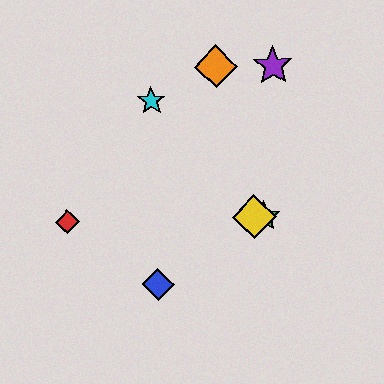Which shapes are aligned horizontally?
The red diamond, the green star, the yellow diamond are aligned horizontally.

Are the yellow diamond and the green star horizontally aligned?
Yes, both are at y≈217.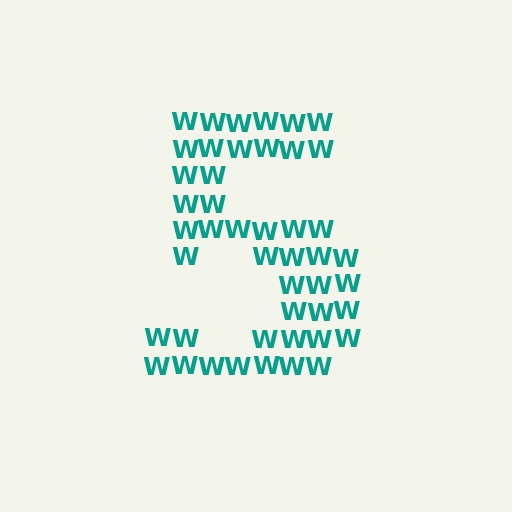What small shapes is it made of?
It is made of small letter W's.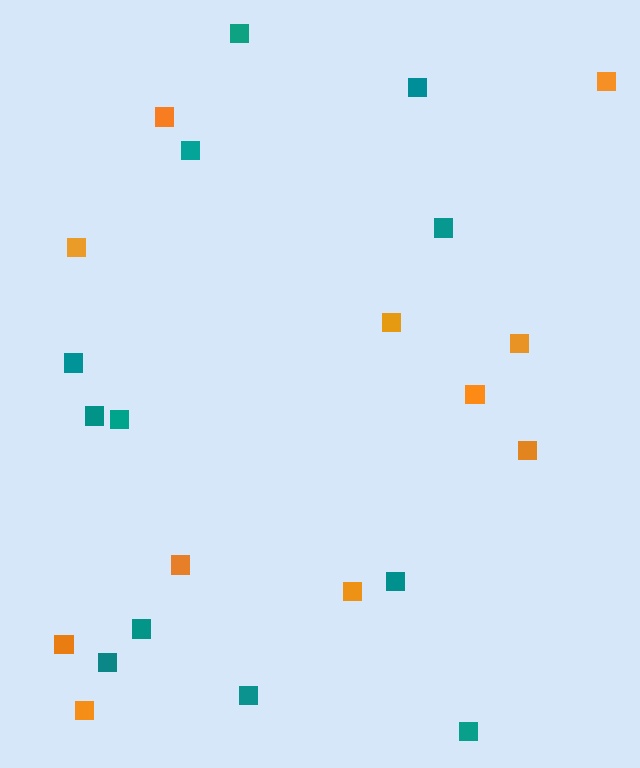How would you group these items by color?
There are 2 groups: one group of orange squares (11) and one group of teal squares (12).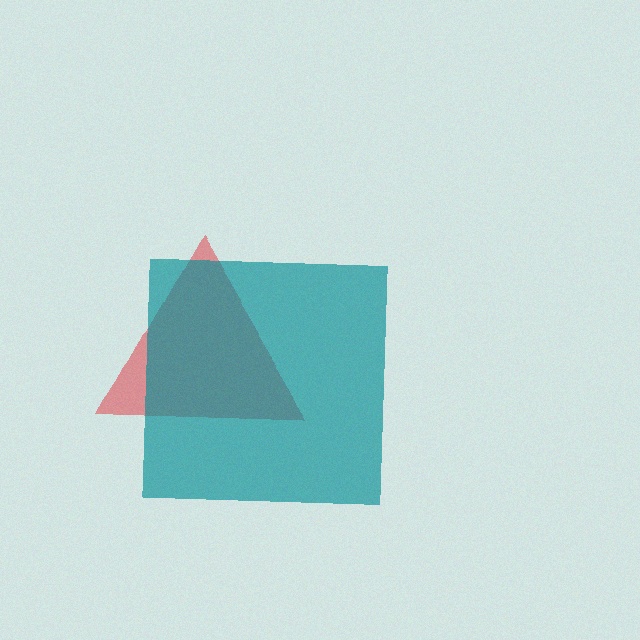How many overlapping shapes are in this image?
There are 2 overlapping shapes in the image.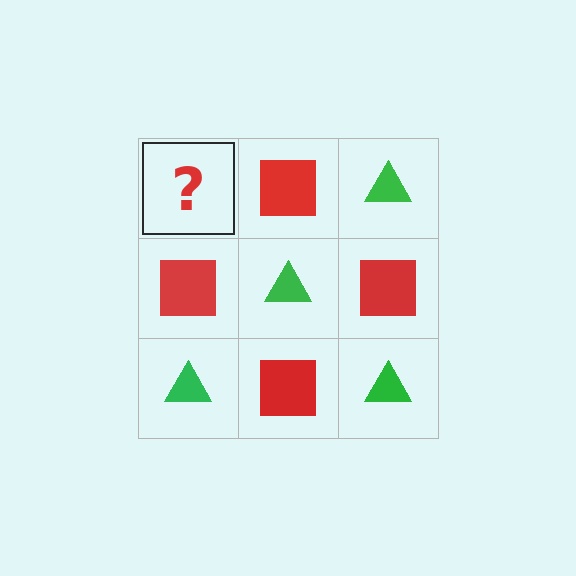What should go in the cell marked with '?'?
The missing cell should contain a green triangle.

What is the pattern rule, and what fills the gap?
The rule is that it alternates green triangle and red square in a checkerboard pattern. The gap should be filled with a green triangle.